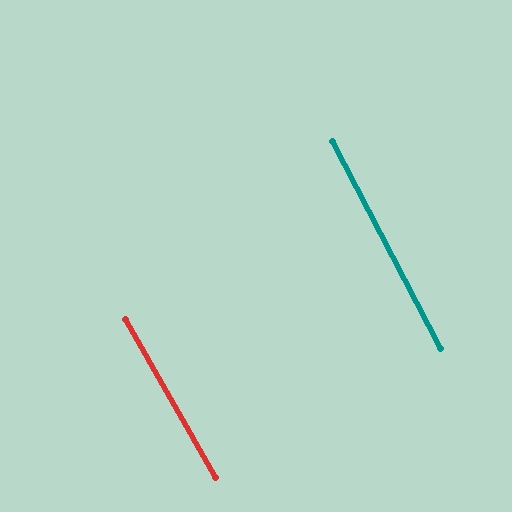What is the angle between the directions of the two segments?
Approximately 2 degrees.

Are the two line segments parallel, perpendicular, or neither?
Parallel — their directions differ by only 2.0°.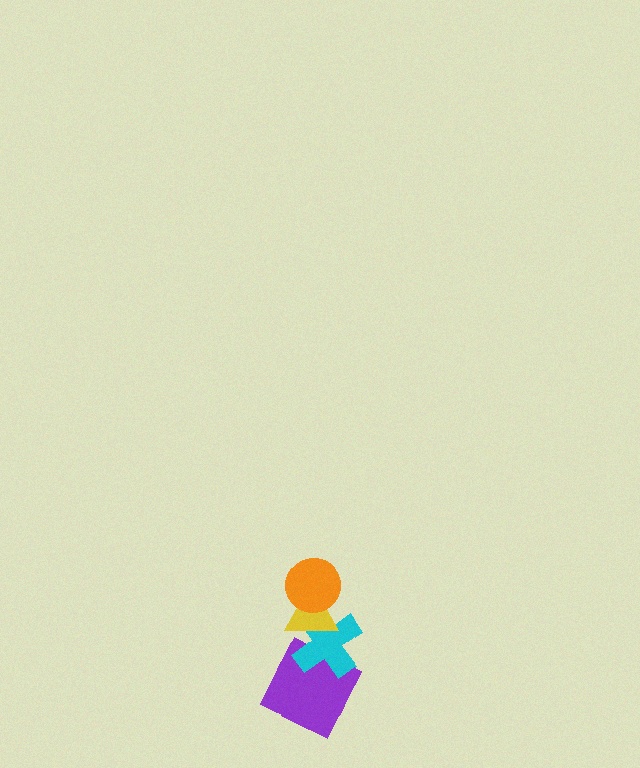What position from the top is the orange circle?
The orange circle is 1st from the top.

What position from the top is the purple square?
The purple square is 4th from the top.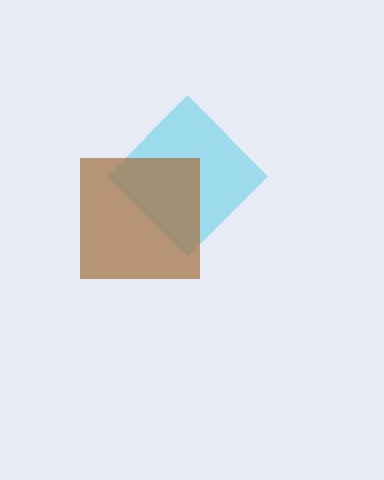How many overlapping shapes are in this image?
There are 2 overlapping shapes in the image.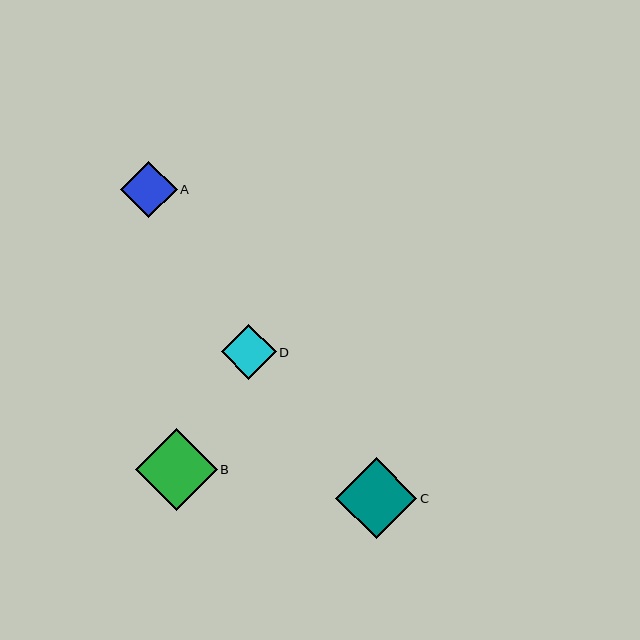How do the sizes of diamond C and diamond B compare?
Diamond C and diamond B are approximately the same size.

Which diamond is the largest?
Diamond C is the largest with a size of approximately 82 pixels.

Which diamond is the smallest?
Diamond D is the smallest with a size of approximately 55 pixels.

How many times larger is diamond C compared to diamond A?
Diamond C is approximately 1.4 times the size of diamond A.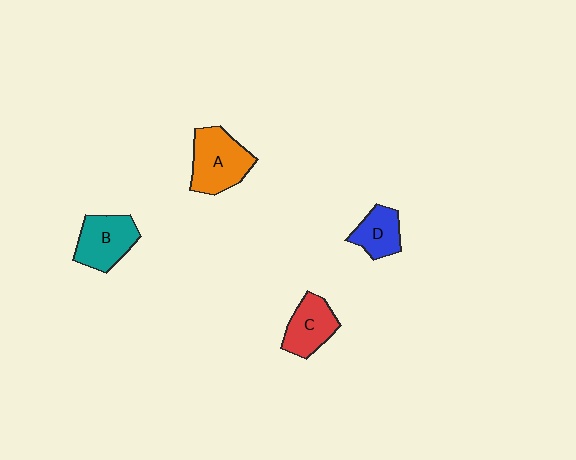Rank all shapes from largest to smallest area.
From largest to smallest: A (orange), B (teal), C (red), D (blue).